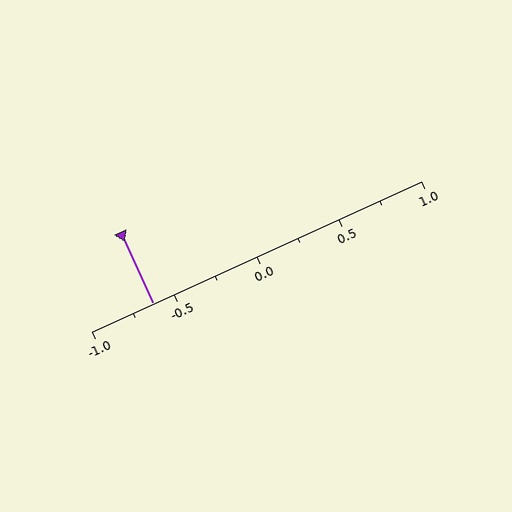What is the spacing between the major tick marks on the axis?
The major ticks are spaced 0.5 apart.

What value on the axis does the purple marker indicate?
The marker indicates approximately -0.62.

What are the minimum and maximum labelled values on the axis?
The axis runs from -1.0 to 1.0.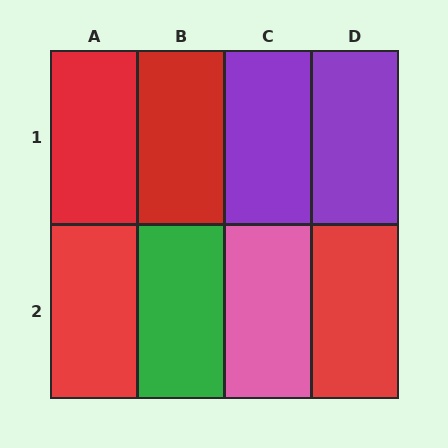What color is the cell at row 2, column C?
Pink.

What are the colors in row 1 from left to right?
Red, red, purple, purple.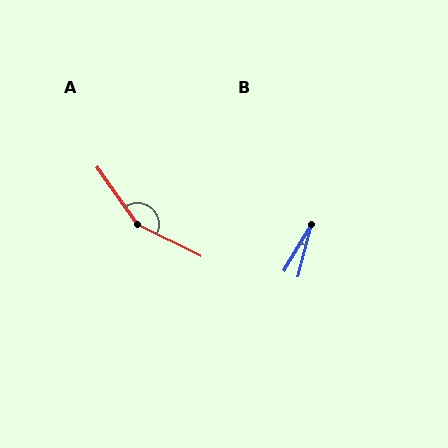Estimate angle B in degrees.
Approximately 17 degrees.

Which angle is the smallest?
B, at approximately 17 degrees.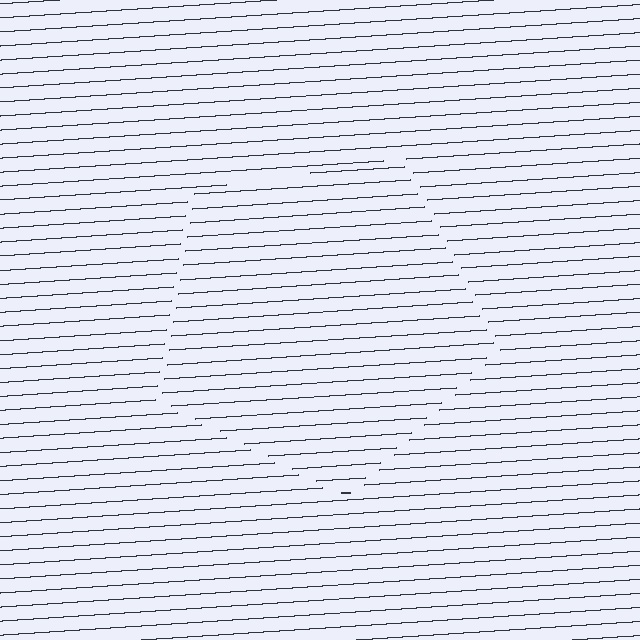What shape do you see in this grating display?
An illusory pentagon. The interior of the shape contains the same grating, shifted by half a period — the contour is defined by the phase discontinuity where line-ends from the inner and outer gratings abut.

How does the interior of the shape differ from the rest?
The interior of the shape contains the same grating, shifted by half a period — the contour is defined by the phase discontinuity where line-ends from the inner and outer gratings abut.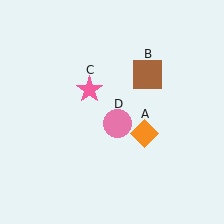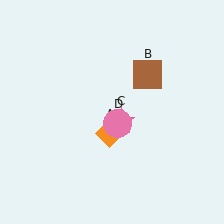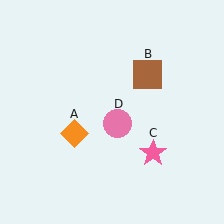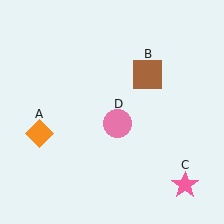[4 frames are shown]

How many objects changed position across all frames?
2 objects changed position: orange diamond (object A), pink star (object C).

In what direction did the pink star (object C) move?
The pink star (object C) moved down and to the right.